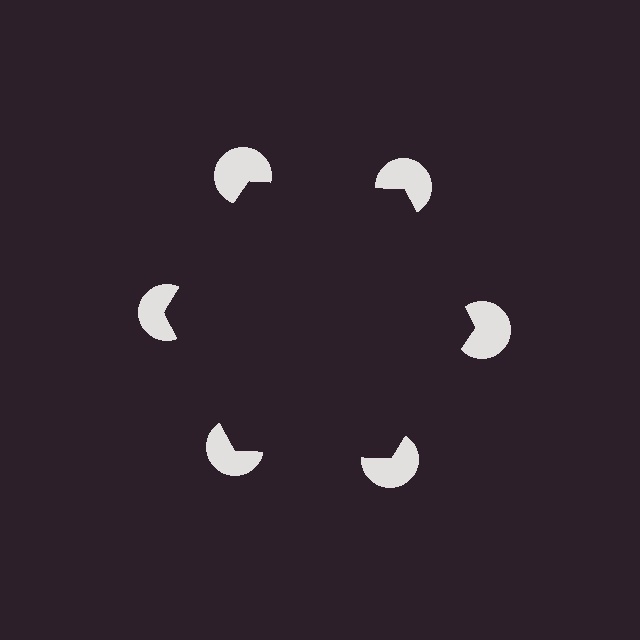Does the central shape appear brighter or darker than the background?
It typically appears slightly darker than the background, even though no actual brightness change is drawn.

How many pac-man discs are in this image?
There are 6 — one at each vertex of the illusory hexagon.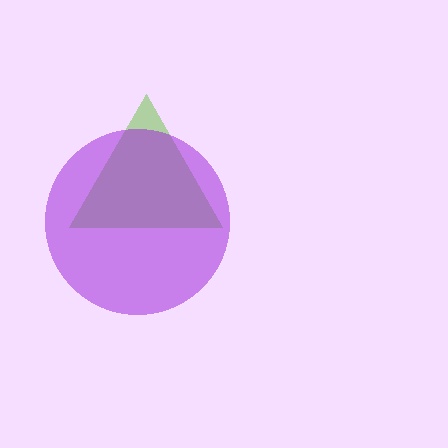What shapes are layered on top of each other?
The layered shapes are: a lime triangle, a purple circle.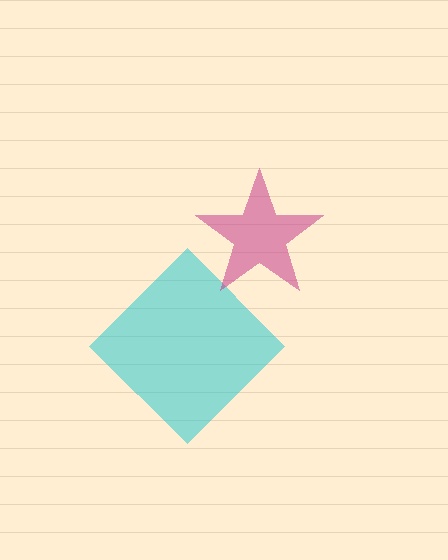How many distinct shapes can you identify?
There are 2 distinct shapes: a cyan diamond, a magenta star.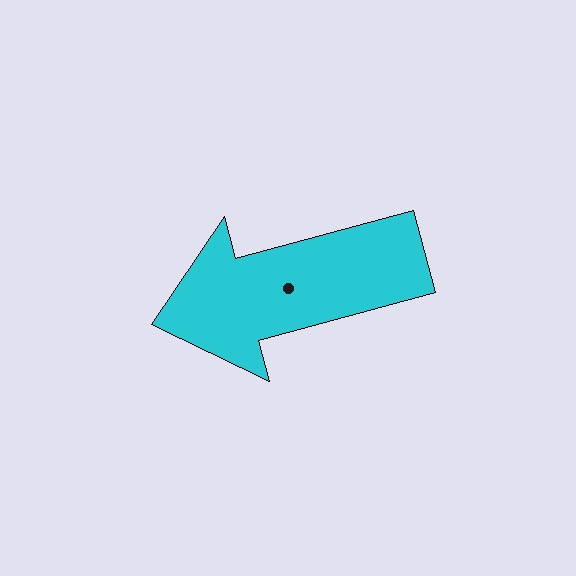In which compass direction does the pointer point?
West.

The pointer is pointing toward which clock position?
Roughly 8 o'clock.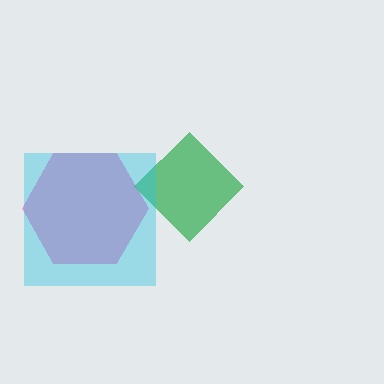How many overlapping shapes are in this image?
There are 3 overlapping shapes in the image.